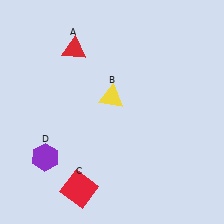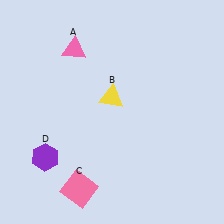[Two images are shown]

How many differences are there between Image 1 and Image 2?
There are 2 differences between the two images.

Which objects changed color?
A changed from red to pink. C changed from red to pink.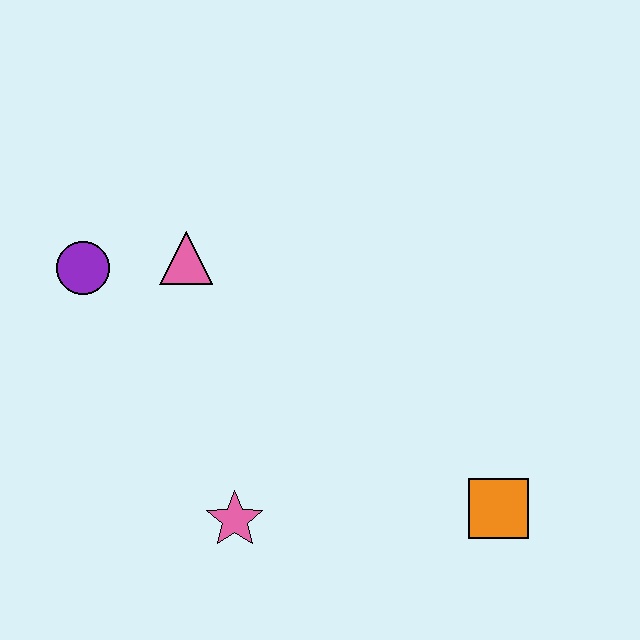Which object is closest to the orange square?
The pink star is closest to the orange square.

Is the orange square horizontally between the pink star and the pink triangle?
No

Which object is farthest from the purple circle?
The orange square is farthest from the purple circle.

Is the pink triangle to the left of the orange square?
Yes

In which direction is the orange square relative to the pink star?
The orange square is to the right of the pink star.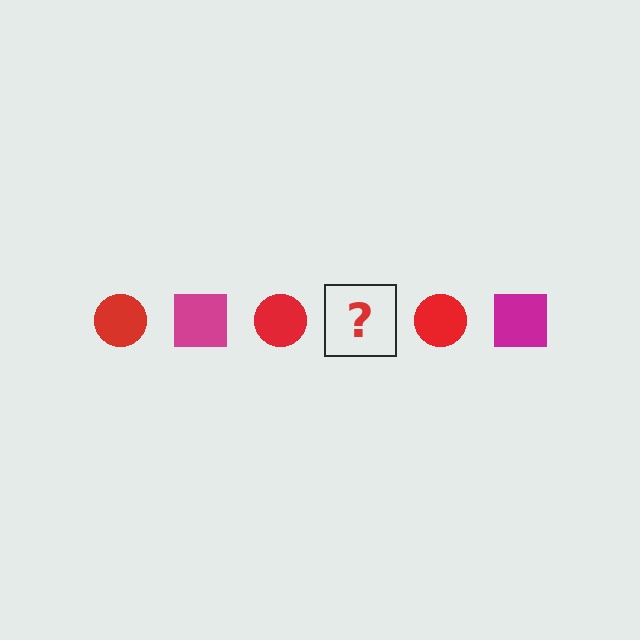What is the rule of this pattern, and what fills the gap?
The rule is that the pattern alternates between red circle and magenta square. The gap should be filled with a magenta square.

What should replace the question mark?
The question mark should be replaced with a magenta square.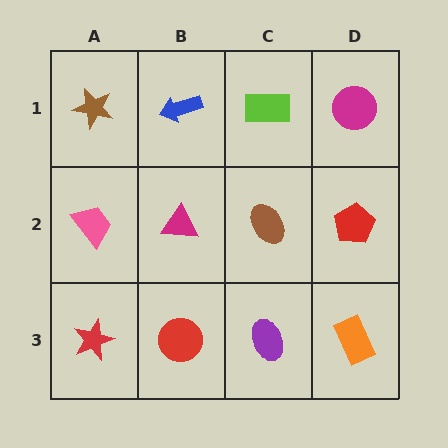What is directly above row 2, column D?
A magenta circle.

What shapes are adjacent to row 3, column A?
A pink trapezoid (row 2, column A), a red circle (row 3, column B).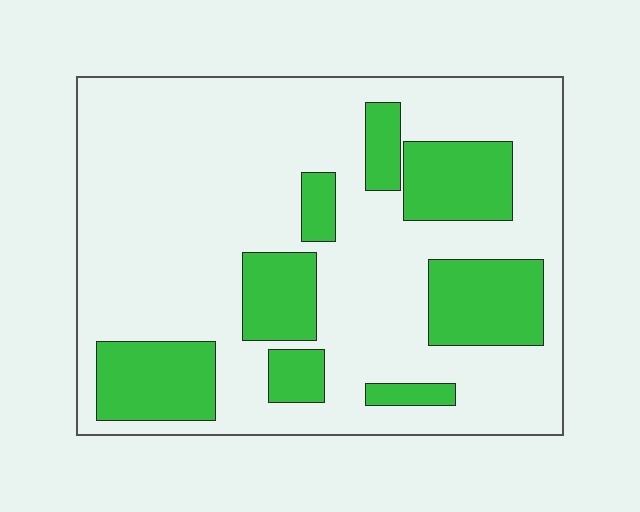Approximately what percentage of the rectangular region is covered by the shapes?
Approximately 25%.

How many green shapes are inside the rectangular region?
8.